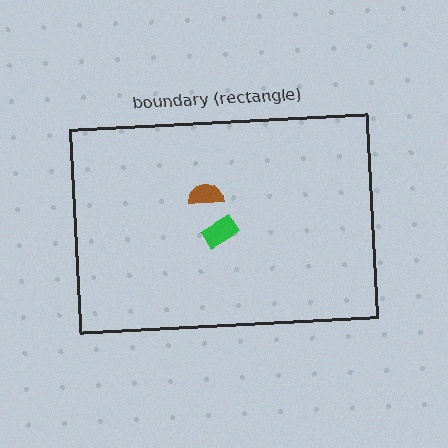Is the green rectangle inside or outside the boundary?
Inside.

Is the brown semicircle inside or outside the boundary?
Inside.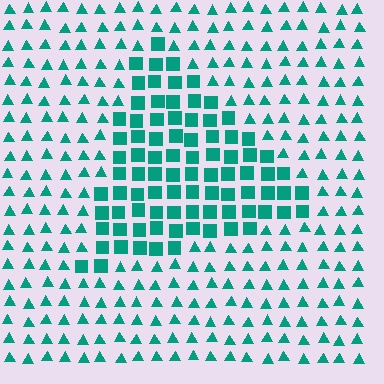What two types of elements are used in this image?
The image uses squares inside the triangle region and triangles outside it.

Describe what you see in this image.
The image is filled with small teal elements arranged in a uniform grid. A triangle-shaped region contains squares, while the surrounding area contains triangles. The boundary is defined purely by the change in element shape.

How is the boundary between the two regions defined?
The boundary is defined by a change in element shape: squares inside vs. triangles outside. All elements share the same color and spacing.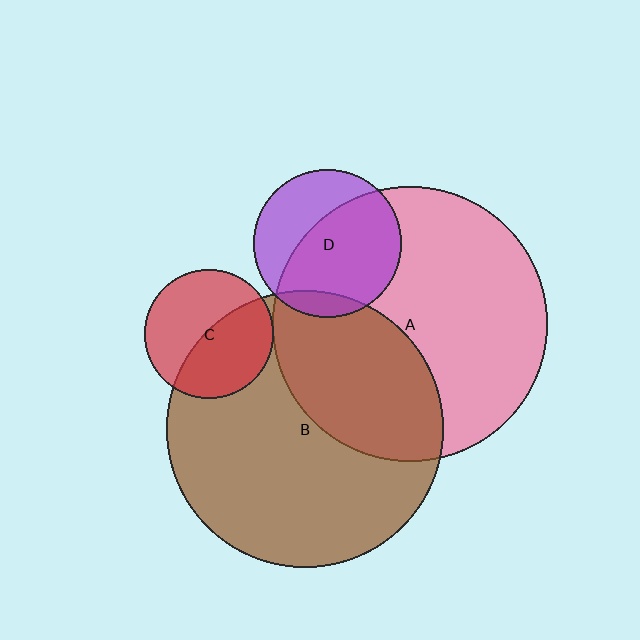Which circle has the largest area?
Circle B (brown).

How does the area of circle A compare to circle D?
Approximately 3.5 times.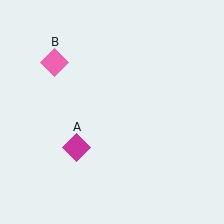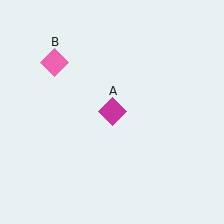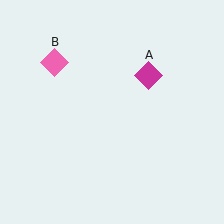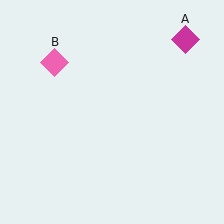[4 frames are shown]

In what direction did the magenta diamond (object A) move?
The magenta diamond (object A) moved up and to the right.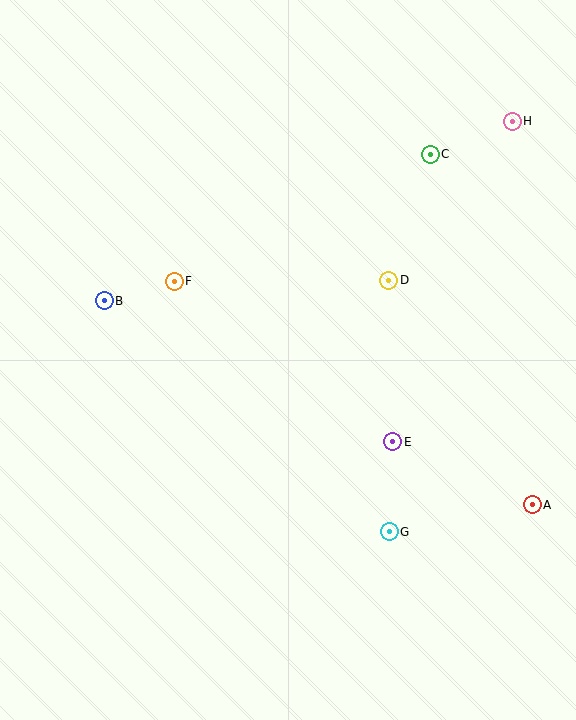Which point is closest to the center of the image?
Point D at (388, 280) is closest to the center.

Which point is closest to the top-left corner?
Point B is closest to the top-left corner.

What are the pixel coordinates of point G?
Point G is at (389, 532).